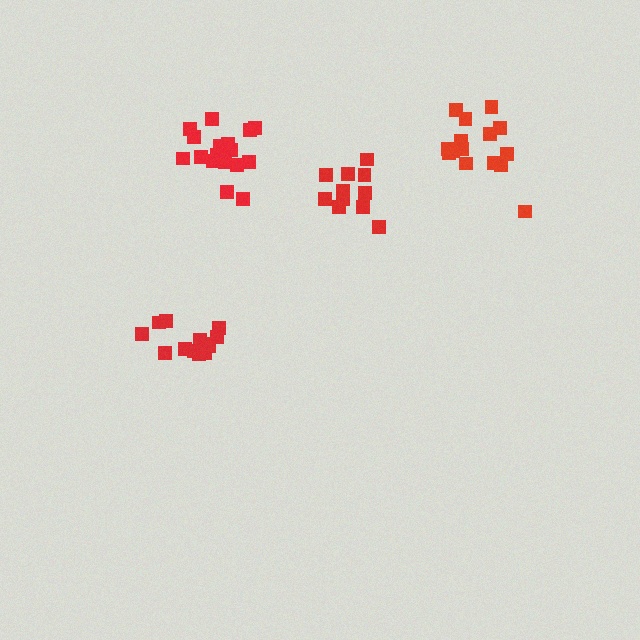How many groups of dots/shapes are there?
There are 4 groups.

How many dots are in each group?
Group 1: 11 dots, Group 2: 15 dots, Group 3: 17 dots, Group 4: 13 dots (56 total).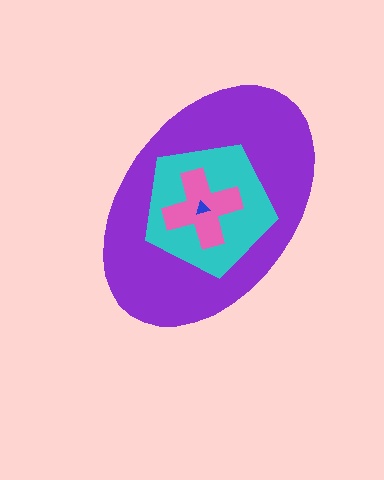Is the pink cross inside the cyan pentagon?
Yes.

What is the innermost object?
The blue triangle.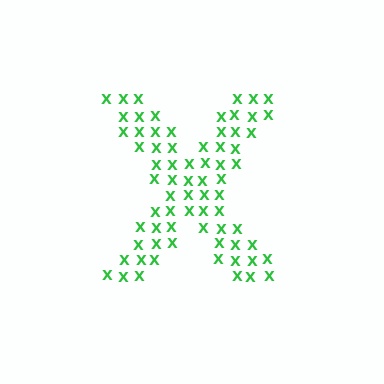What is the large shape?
The large shape is the letter X.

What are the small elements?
The small elements are letter X's.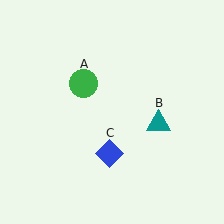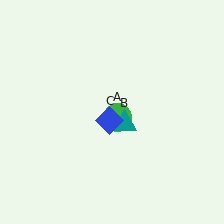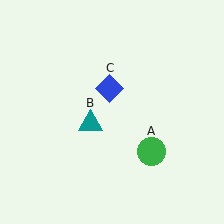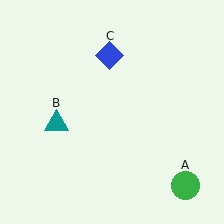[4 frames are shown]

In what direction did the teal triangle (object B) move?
The teal triangle (object B) moved left.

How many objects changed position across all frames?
3 objects changed position: green circle (object A), teal triangle (object B), blue diamond (object C).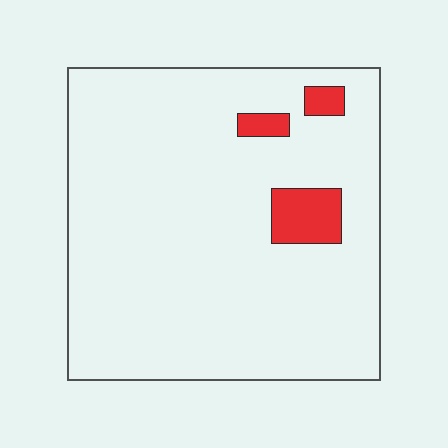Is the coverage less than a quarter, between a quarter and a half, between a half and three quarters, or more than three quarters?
Less than a quarter.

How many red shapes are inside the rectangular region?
3.